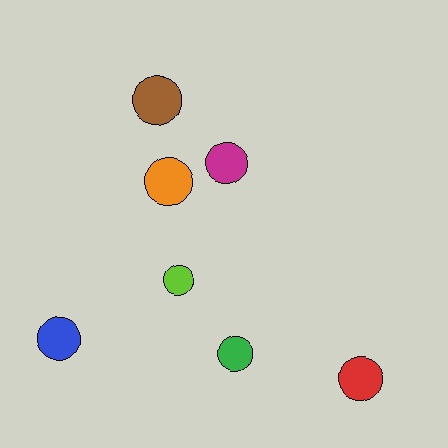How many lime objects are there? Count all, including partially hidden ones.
There is 1 lime object.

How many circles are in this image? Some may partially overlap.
There are 7 circles.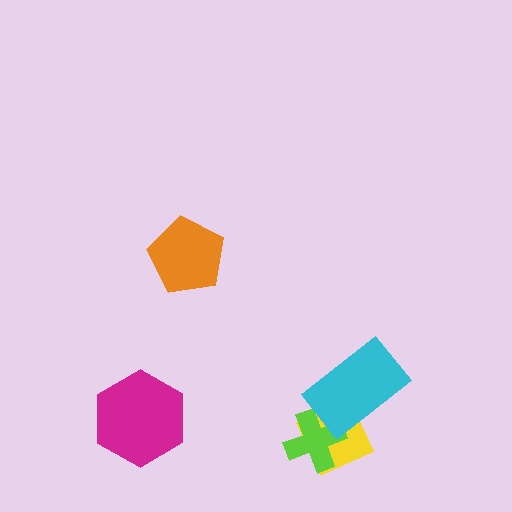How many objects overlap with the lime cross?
2 objects overlap with the lime cross.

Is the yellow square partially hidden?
Yes, it is partially covered by another shape.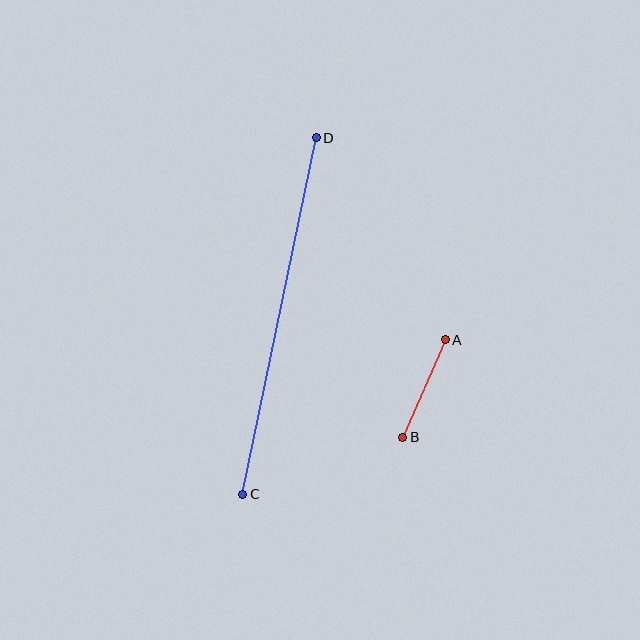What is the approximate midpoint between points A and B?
The midpoint is at approximately (424, 388) pixels.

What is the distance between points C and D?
The distance is approximately 364 pixels.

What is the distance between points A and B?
The distance is approximately 107 pixels.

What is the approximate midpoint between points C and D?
The midpoint is at approximately (280, 316) pixels.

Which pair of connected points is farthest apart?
Points C and D are farthest apart.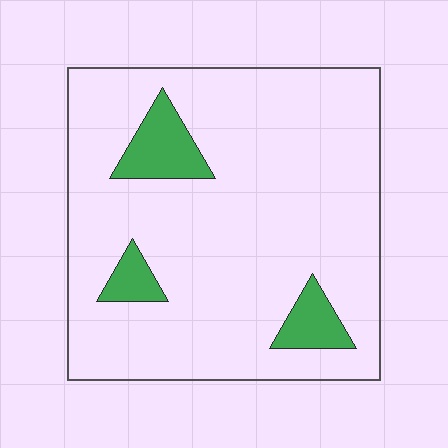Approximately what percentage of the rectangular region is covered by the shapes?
Approximately 10%.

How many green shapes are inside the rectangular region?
3.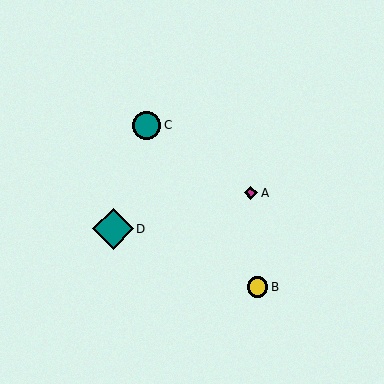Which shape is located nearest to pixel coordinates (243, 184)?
The magenta diamond (labeled A) at (251, 193) is nearest to that location.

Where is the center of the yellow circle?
The center of the yellow circle is at (257, 287).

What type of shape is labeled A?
Shape A is a magenta diamond.